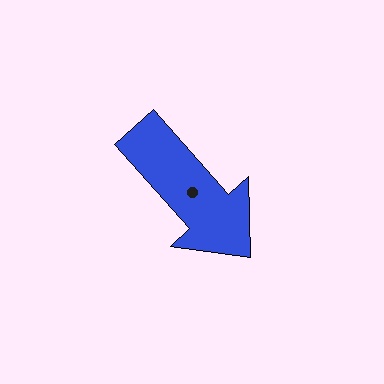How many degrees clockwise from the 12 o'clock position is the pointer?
Approximately 138 degrees.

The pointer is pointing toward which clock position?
Roughly 5 o'clock.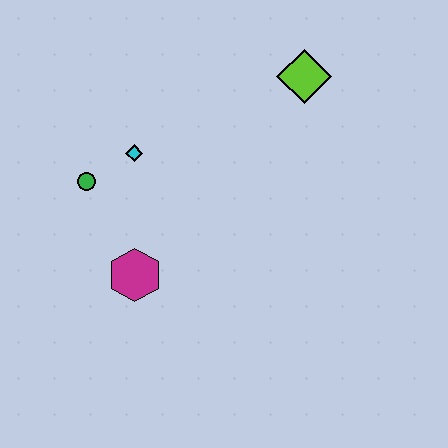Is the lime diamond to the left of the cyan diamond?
No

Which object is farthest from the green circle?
The lime diamond is farthest from the green circle.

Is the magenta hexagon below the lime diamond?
Yes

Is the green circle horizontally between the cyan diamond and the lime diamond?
No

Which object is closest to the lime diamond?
The cyan diamond is closest to the lime diamond.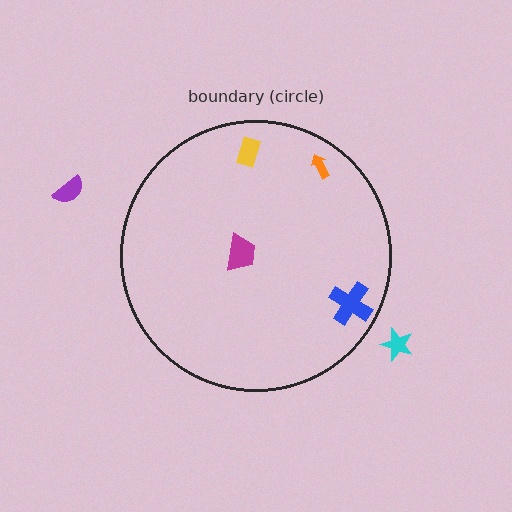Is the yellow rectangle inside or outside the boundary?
Inside.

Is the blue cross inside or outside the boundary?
Inside.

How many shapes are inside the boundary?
4 inside, 2 outside.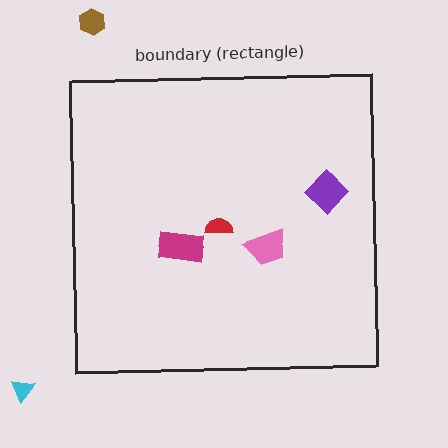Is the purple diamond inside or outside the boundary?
Inside.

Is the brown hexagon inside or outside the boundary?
Outside.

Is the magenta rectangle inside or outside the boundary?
Inside.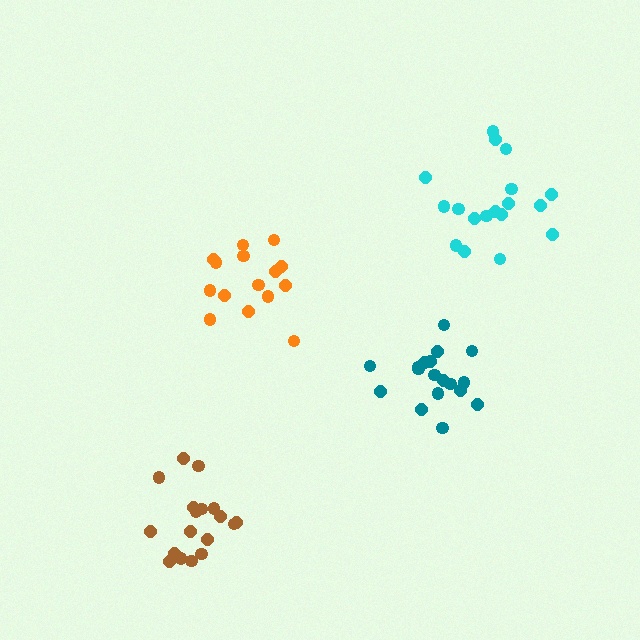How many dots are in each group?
Group 1: 15 dots, Group 2: 18 dots, Group 3: 18 dots, Group 4: 18 dots (69 total).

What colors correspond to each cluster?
The clusters are colored: orange, cyan, teal, brown.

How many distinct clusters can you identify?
There are 4 distinct clusters.